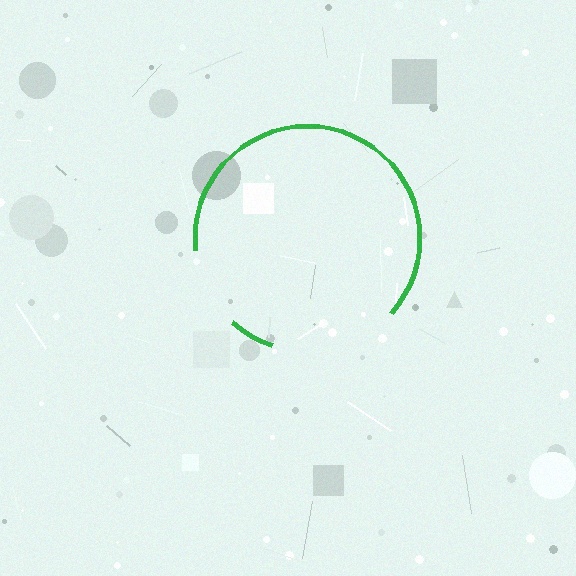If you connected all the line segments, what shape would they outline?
They would outline a circle.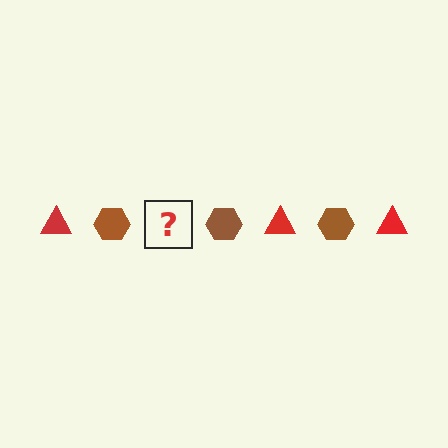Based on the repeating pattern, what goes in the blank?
The blank should be a red triangle.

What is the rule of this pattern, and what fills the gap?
The rule is that the pattern alternates between red triangle and brown hexagon. The gap should be filled with a red triangle.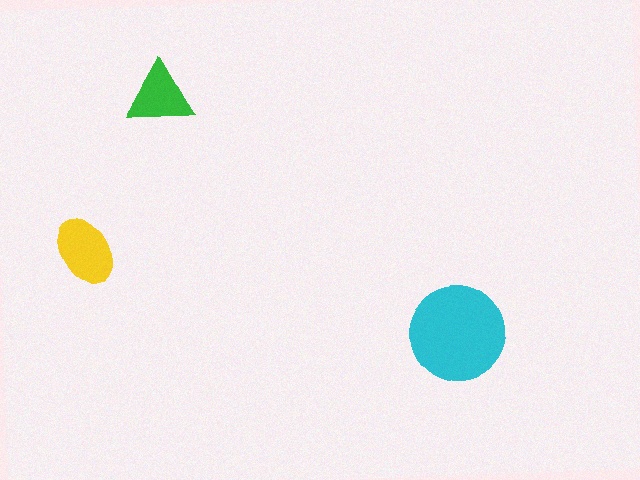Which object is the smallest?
The green triangle.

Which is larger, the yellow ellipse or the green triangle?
The yellow ellipse.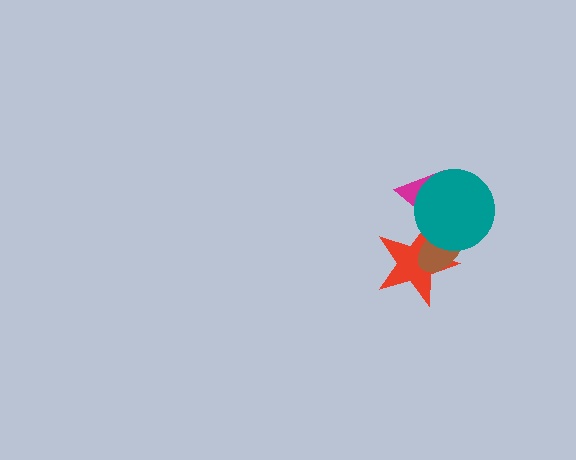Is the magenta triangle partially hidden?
Yes, it is partially covered by another shape.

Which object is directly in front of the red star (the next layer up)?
The brown ellipse is directly in front of the red star.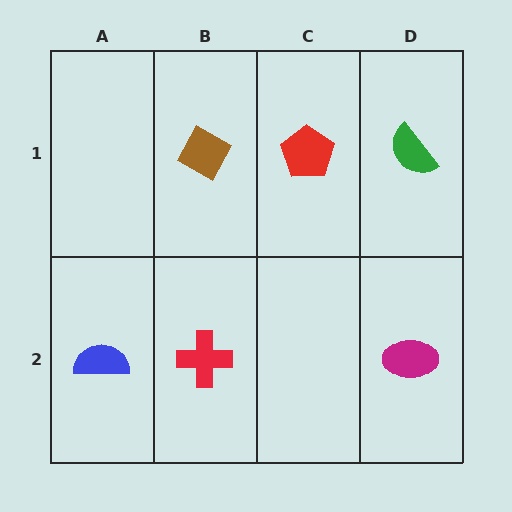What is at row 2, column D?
A magenta ellipse.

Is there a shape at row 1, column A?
No, that cell is empty.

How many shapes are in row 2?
3 shapes.